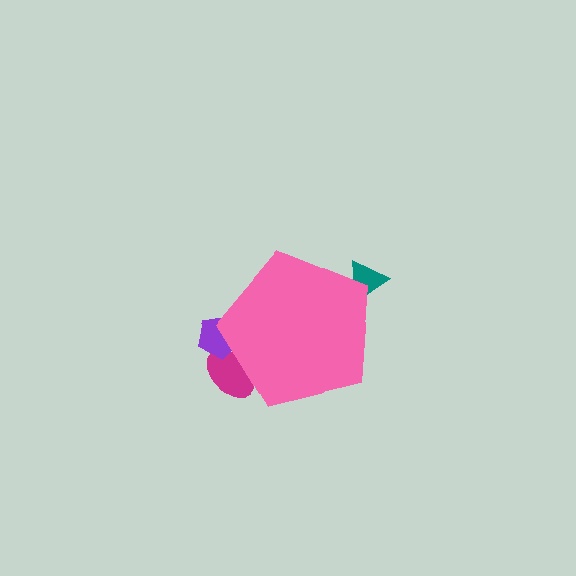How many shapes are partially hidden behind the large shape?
3 shapes are partially hidden.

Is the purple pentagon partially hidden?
Yes, the purple pentagon is partially hidden behind the pink pentagon.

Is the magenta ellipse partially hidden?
Yes, the magenta ellipse is partially hidden behind the pink pentagon.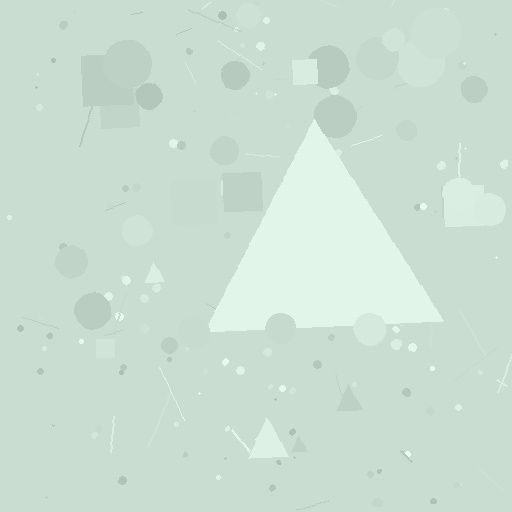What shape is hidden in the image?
A triangle is hidden in the image.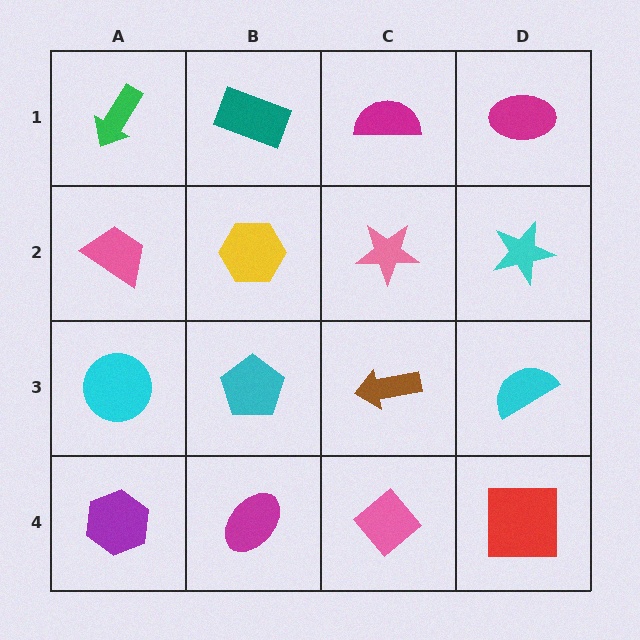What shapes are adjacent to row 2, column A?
A green arrow (row 1, column A), a cyan circle (row 3, column A), a yellow hexagon (row 2, column B).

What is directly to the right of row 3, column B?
A brown arrow.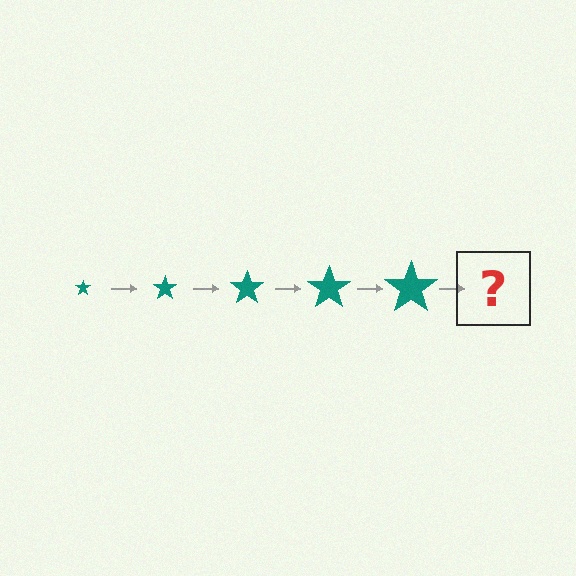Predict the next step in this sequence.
The next step is a teal star, larger than the previous one.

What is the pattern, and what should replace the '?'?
The pattern is that the star gets progressively larger each step. The '?' should be a teal star, larger than the previous one.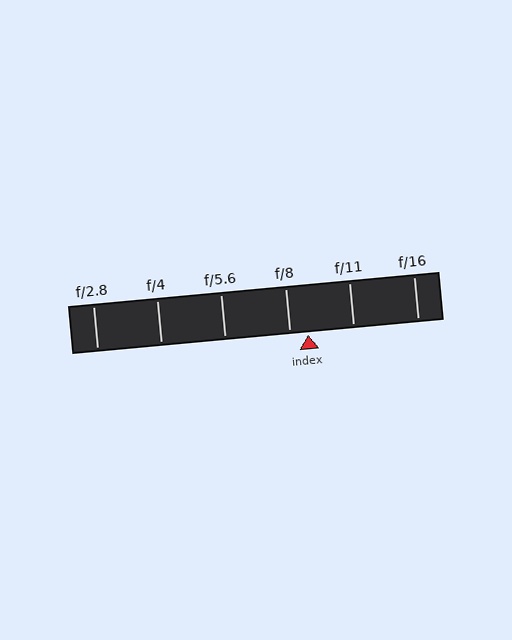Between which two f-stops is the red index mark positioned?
The index mark is between f/8 and f/11.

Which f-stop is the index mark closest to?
The index mark is closest to f/8.